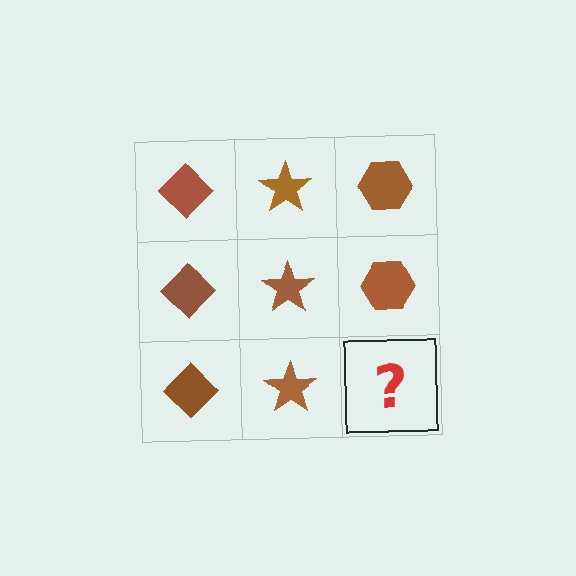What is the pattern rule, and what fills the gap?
The rule is that each column has a consistent shape. The gap should be filled with a brown hexagon.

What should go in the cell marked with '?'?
The missing cell should contain a brown hexagon.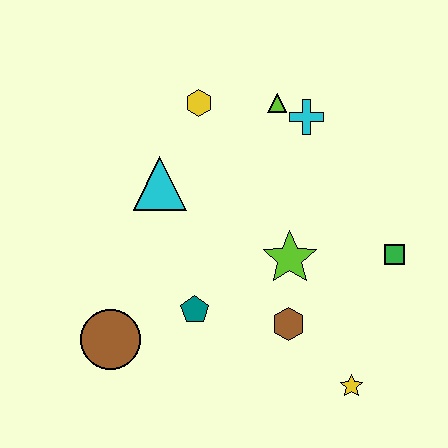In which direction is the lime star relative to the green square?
The lime star is to the left of the green square.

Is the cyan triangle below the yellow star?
No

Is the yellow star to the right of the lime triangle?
Yes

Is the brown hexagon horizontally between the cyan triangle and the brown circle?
No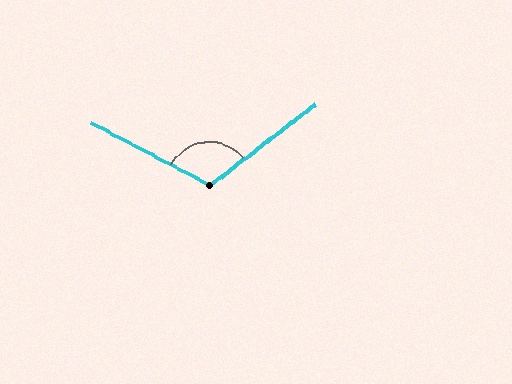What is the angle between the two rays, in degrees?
Approximately 115 degrees.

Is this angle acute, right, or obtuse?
It is obtuse.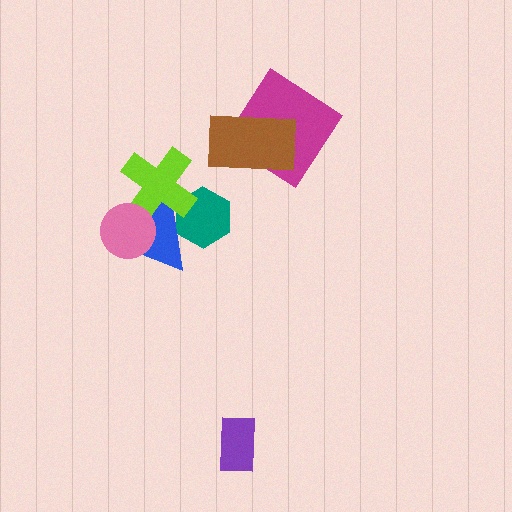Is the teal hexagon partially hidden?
Yes, it is partially covered by another shape.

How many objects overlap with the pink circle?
2 objects overlap with the pink circle.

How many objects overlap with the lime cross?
3 objects overlap with the lime cross.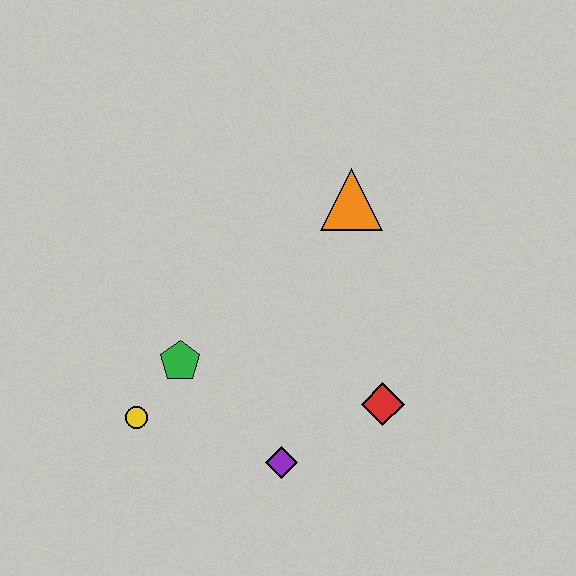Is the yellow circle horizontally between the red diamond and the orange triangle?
No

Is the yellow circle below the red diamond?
Yes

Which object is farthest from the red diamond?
The yellow circle is farthest from the red diamond.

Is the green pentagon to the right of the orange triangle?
No